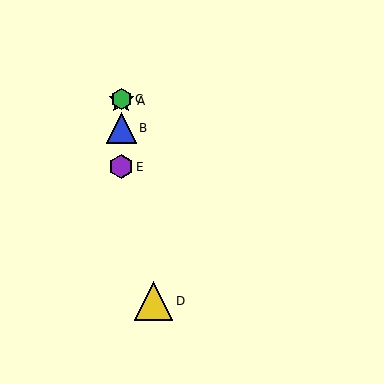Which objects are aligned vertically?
Objects A, B, C, E are aligned vertically.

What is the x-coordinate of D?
Object D is at x≈154.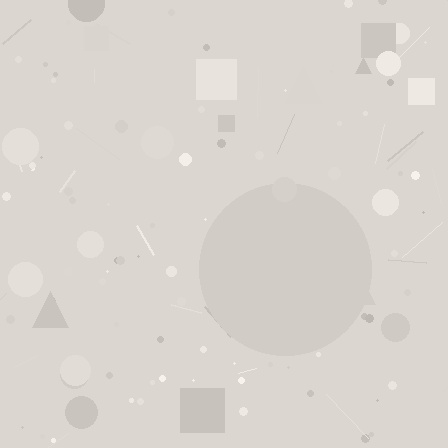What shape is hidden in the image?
A circle is hidden in the image.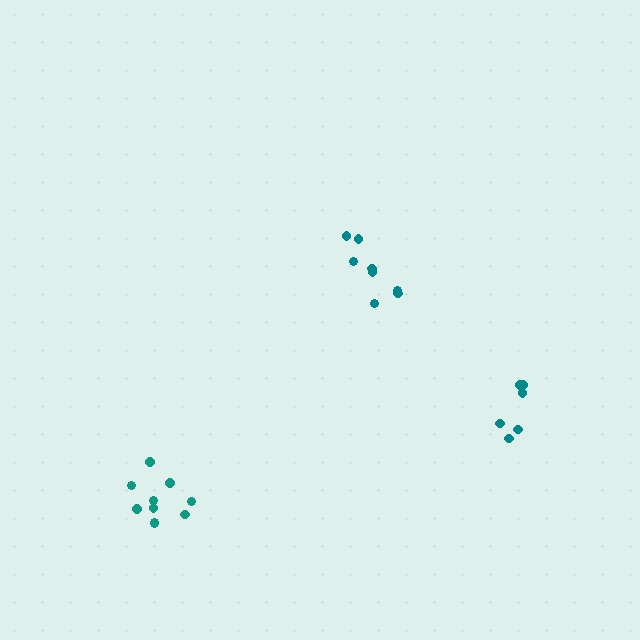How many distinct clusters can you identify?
There are 3 distinct clusters.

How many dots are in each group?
Group 1: 8 dots, Group 2: 10 dots, Group 3: 6 dots (24 total).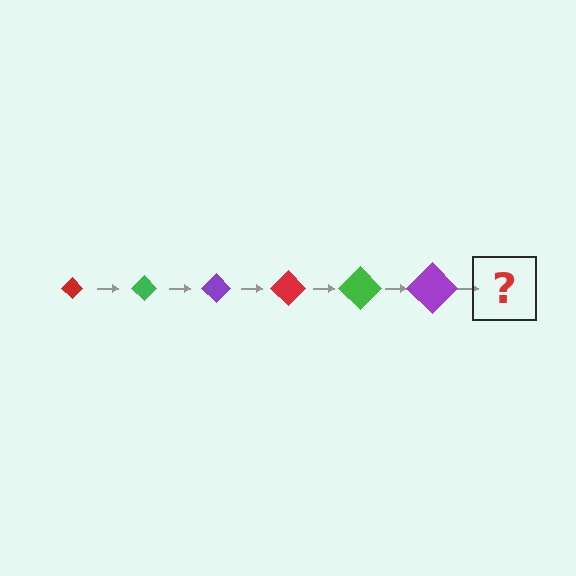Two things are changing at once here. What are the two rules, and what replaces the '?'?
The two rules are that the diamond grows larger each step and the color cycles through red, green, and purple. The '?' should be a red diamond, larger than the previous one.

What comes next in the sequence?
The next element should be a red diamond, larger than the previous one.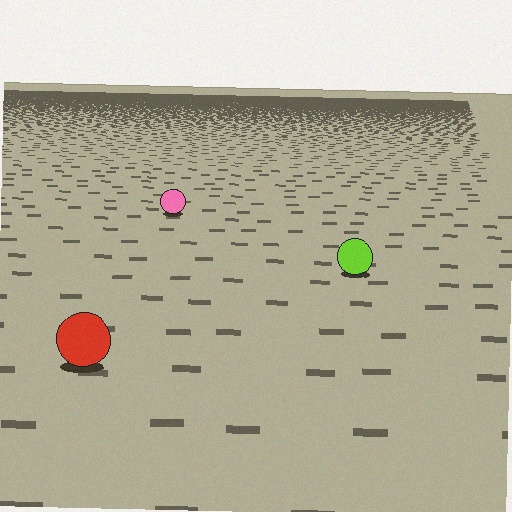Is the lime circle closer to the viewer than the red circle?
No. The red circle is closer — you can tell from the texture gradient: the ground texture is coarser near it.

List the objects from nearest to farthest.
From nearest to farthest: the red circle, the lime circle, the pink circle.